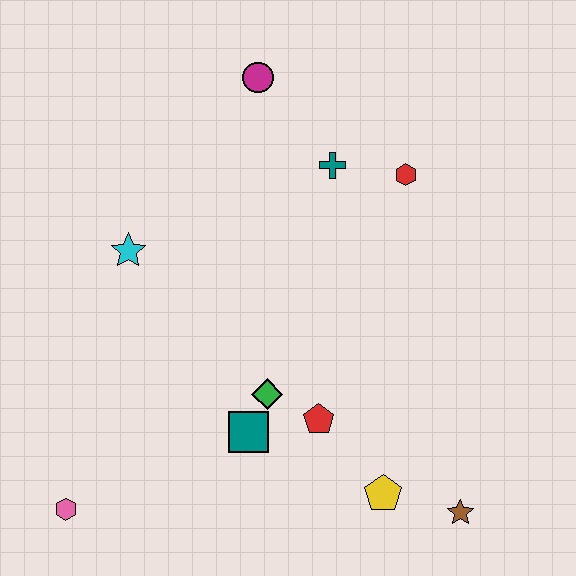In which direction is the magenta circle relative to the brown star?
The magenta circle is above the brown star.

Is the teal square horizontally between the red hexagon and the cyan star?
Yes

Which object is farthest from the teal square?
The magenta circle is farthest from the teal square.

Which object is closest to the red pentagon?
The green diamond is closest to the red pentagon.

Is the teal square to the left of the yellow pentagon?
Yes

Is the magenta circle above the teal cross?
Yes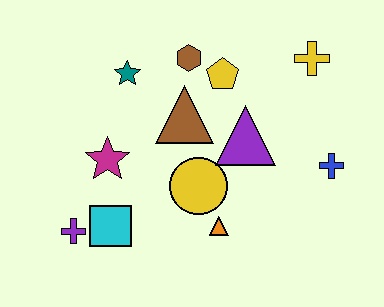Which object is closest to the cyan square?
The purple cross is closest to the cyan square.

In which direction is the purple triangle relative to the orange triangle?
The purple triangle is above the orange triangle.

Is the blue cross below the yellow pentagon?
Yes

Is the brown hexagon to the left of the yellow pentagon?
Yes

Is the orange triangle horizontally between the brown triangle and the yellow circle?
No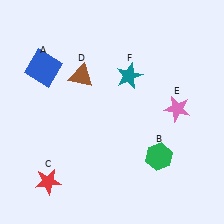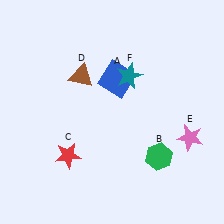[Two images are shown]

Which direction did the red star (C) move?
The red star (C) moved up.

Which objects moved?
The objects that moved are: the blue square (A), the red star (C), the pink star (E).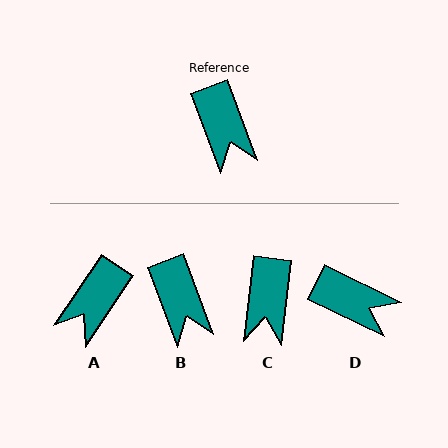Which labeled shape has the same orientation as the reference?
B.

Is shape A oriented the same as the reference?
No, it is off by about 54 degrees.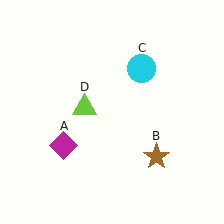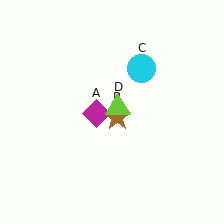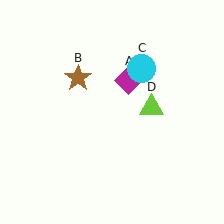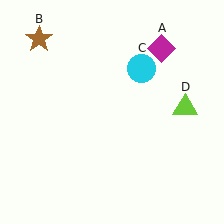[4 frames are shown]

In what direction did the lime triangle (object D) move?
The lime triangle (object D) moved right.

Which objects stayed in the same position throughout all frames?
Cyan circle (object C) remained stationary.